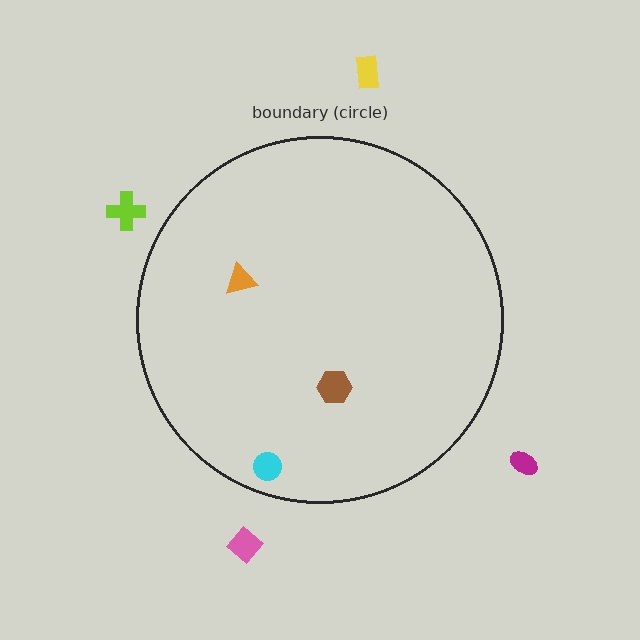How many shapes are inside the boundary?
3 inside, 4 outside.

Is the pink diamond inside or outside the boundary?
Outside.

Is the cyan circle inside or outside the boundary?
Inside.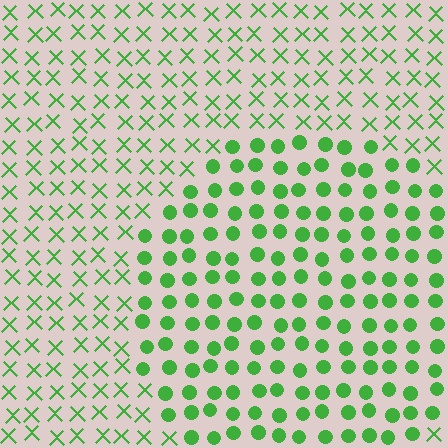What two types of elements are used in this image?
The image uses circles inside the circle region and X marks outside it.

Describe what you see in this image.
The image is filled with small green elements arranged in a uniform grid. A circle-shaped region contains circles, while the surrounding area contains X marks. The boundary is defined purely by the change in element shape.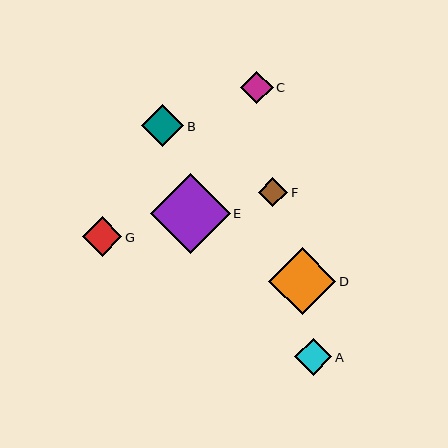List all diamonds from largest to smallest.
From largest to smallest: E, D, B, G, A, C, F.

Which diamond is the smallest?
Diamond F is the smallest with a size of approximately 29 pixels.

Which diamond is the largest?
Diamond E is the largest with a size of approximately 80 pixels.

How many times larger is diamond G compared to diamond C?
Diamond G is approximately 1.2 times the size of diamond C.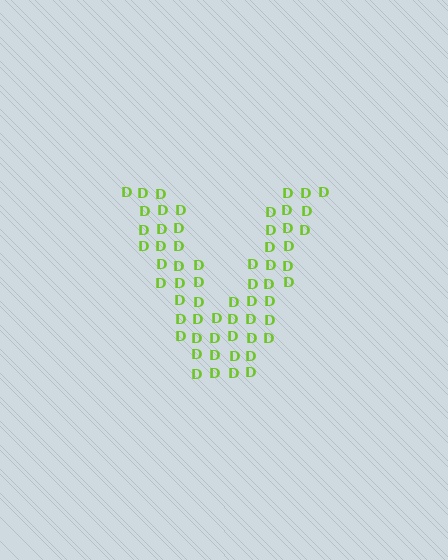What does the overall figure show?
The overall figure shows the letter V.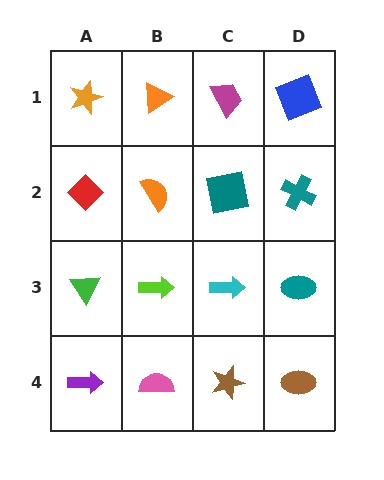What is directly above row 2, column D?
A blue square.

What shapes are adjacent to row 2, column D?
A blue square (row 1, column D), a teal ellipse (row 3, column D), a teal square (row 2, column C).